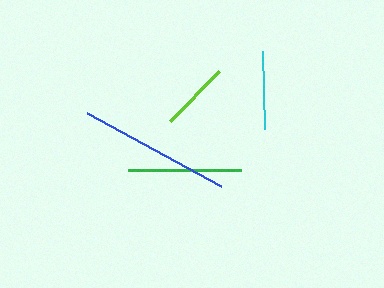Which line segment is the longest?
The blue line is the longest at approximately 153 pixels.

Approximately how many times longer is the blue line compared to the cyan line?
The blue line is approximately 1.9 times the length of the cyan line.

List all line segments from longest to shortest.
From longest to shortest: blue, green, cyan, lime.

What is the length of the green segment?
The green segment is approximately 113 pixels long.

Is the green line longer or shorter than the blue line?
The blue line is longer than the green line.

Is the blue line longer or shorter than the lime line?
The blue line is longer than the lime line.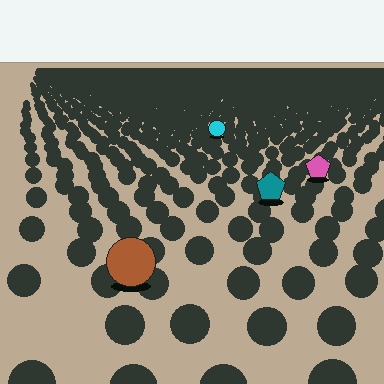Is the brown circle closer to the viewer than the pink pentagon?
Yes. The brown circle is closer — you can tell from the texture gradient: the ground texture is coarser near it.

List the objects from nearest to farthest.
From nearest to farthest: the brown circle, the teal pentagon, the pink pentagon, the cyan circle.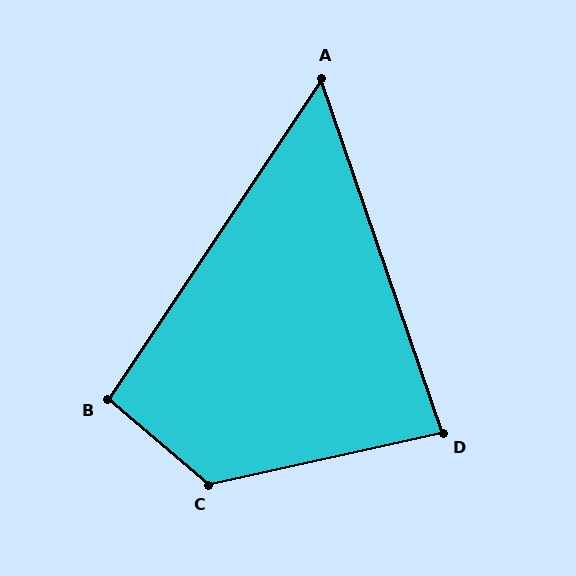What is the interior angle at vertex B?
Approximately 96 degrees (obtuse).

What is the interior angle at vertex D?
Approximately 84 degrees (acute).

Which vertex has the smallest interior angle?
A, at approximately 53 degrees.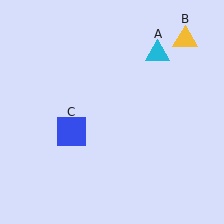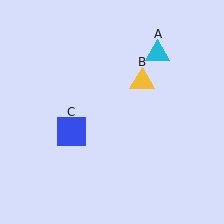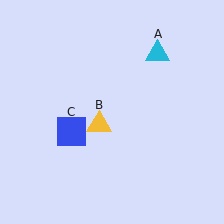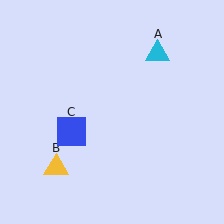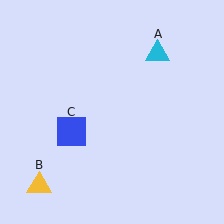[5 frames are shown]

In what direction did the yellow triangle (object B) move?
The yellow triangle (object B) moved down and to the left.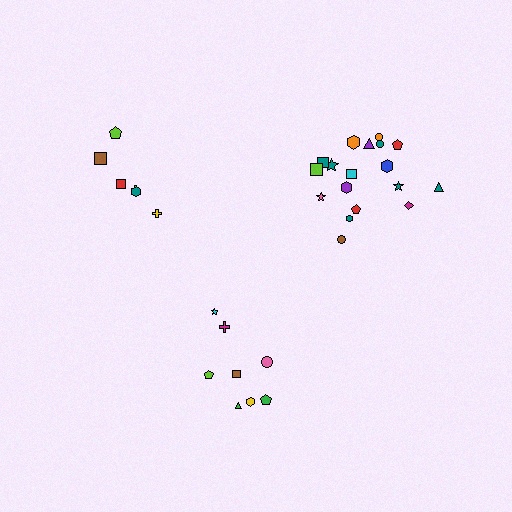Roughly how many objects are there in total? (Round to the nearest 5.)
Roughly 30 objects in total.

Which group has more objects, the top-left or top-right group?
The top-right group.